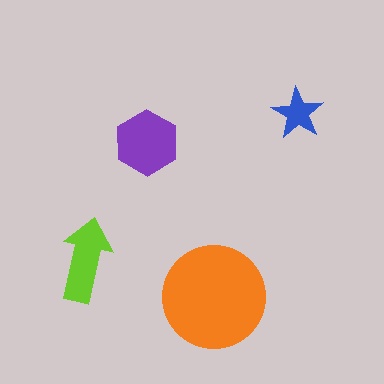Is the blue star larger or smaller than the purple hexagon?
Smaller.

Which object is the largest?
The orange circle.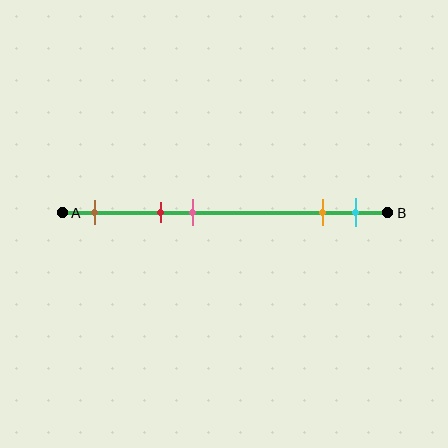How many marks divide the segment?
There are 5 marks dividing the segment.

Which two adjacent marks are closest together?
The orange and cyan marks are the closest adjacent pair.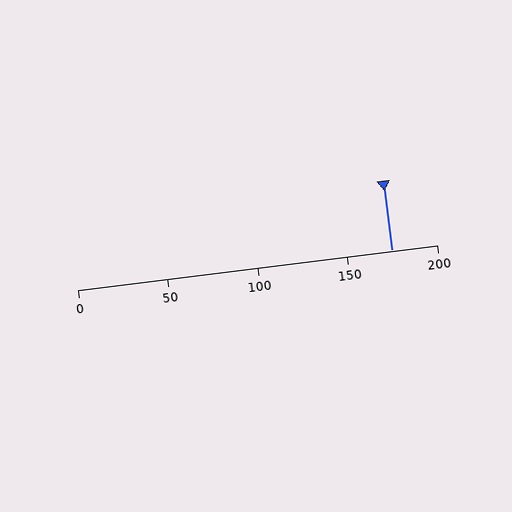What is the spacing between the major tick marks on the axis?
The major ticks are spaced 50 apart.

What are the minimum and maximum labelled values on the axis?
The axis runs from 0 to 200.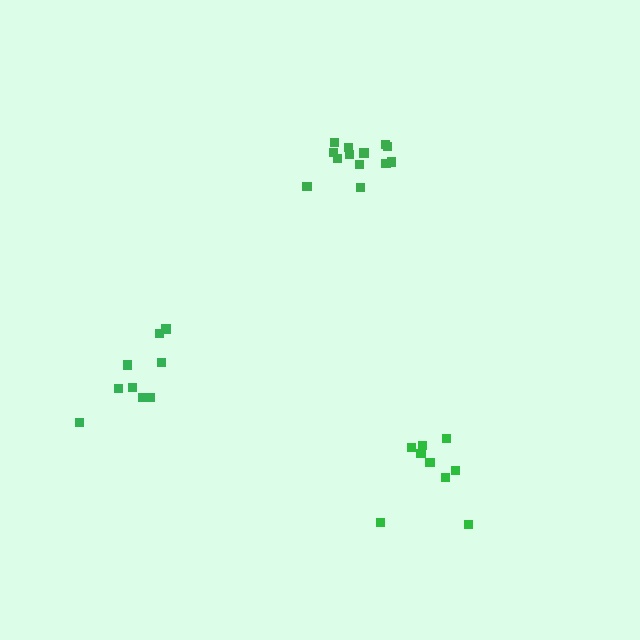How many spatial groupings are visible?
There are 3 spatial groupings.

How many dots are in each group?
Group 1: 9 dots, Group 2: 13 dots, Group 3: 9 dots (31 total).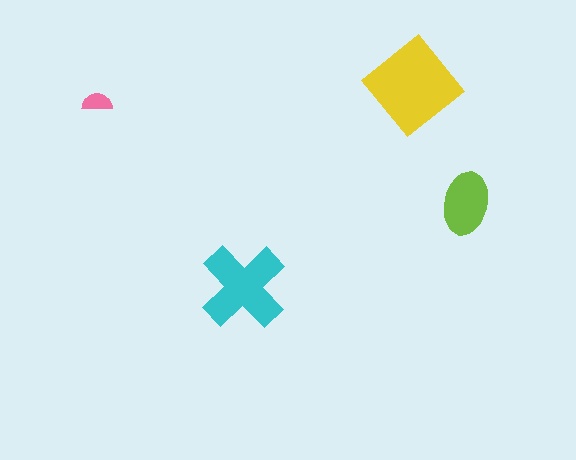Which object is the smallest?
The pink semicircle.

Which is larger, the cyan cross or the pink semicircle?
The cyan cross.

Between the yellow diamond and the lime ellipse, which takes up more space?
The yellow diamond.